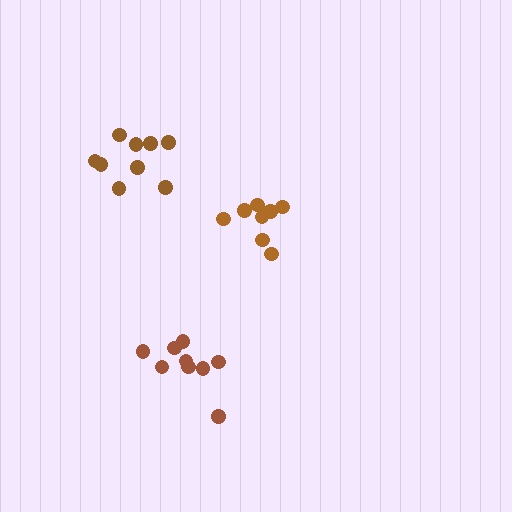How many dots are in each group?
Group 1: 8 dots, Group 2: 9 dots, Group 3: 9 dots (26 total).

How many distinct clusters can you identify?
There are 3 distinct clusters.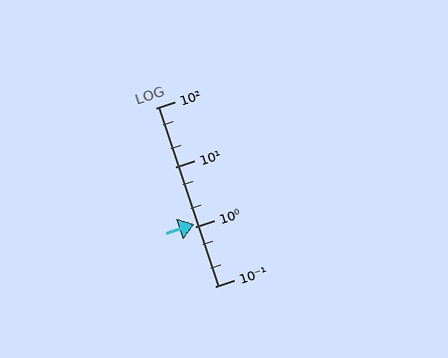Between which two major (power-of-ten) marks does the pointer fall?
The pointer is between 1 and 10.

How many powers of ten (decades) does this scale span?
The scale spans 3 decades, from 0.1 to 100.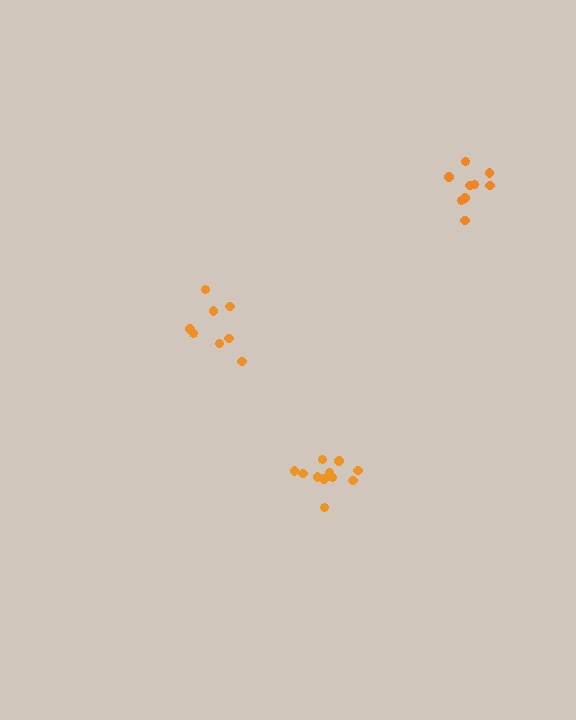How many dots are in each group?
Group 1: 9 dots, Group 2: 11 dots, Group 3: 8 dots (28 total).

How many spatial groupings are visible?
There are 3 spatial groupings.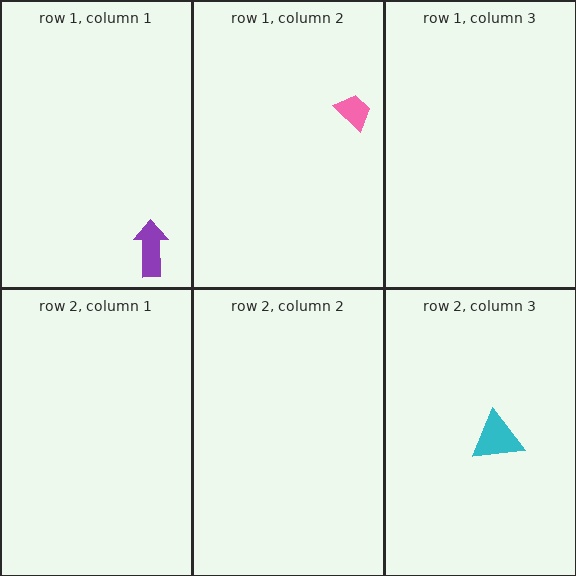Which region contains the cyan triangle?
The row 2, column 3 region.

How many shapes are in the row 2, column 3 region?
1.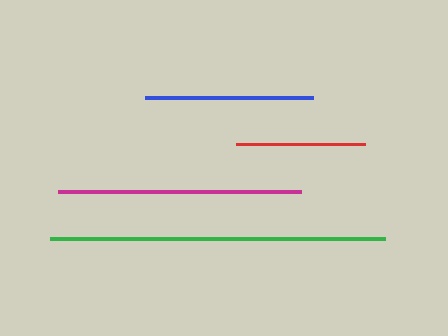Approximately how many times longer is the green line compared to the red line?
The green line is approximately 2.6 times the length of the red line.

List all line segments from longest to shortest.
From longest to shortest: green, magenta, blue, red.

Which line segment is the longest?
The green line is the longest at approximately 335 pixels.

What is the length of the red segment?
The red segment is approximately 128 pixels long.